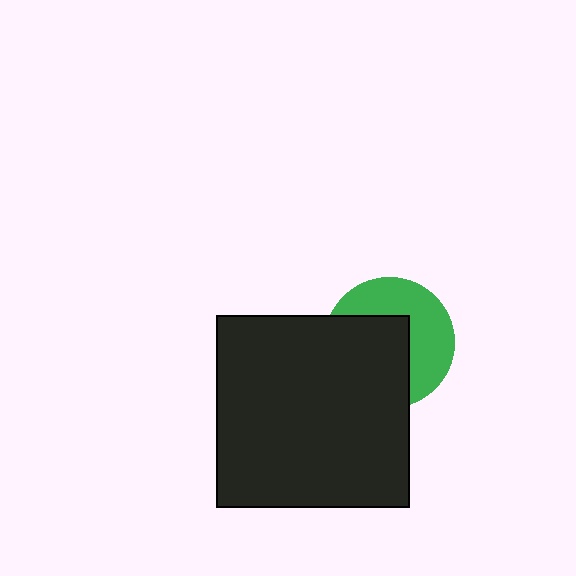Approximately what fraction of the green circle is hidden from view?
Roughly 51% of the green circle is hidden behind the black square.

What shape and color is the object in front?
The object in front is a black square.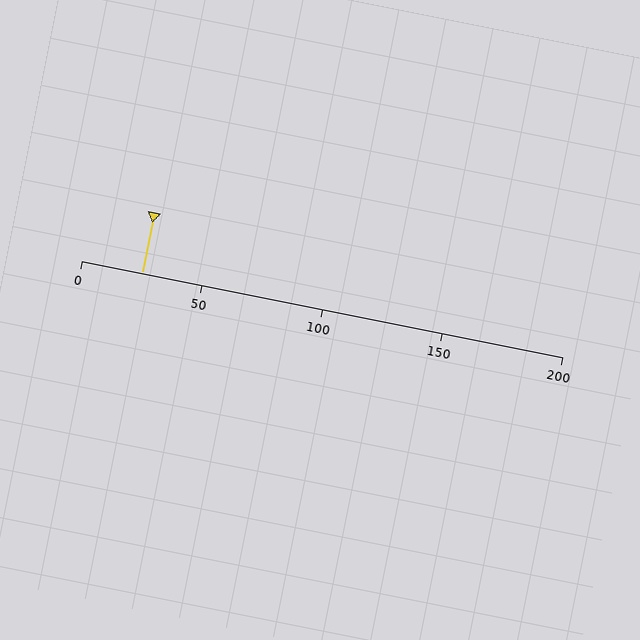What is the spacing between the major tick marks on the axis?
The major ticks are spaced 50 apart.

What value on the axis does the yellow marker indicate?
The marker indicates approximately 25.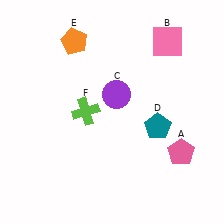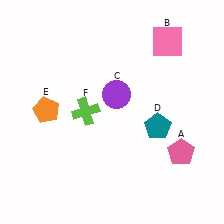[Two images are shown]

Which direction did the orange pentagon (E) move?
The orange pentagon (E) moved down.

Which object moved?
The orange pentagon (E) moved down.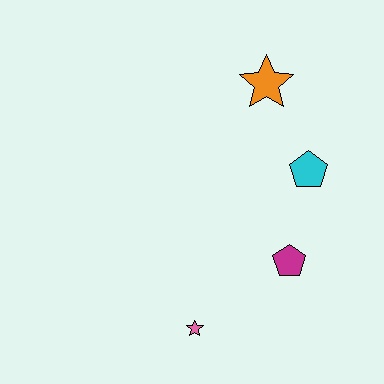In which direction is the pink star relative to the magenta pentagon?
The pink star is to the left of the magenta pentagon.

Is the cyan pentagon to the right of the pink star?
Yes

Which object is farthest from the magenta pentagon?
The orange star is farthest from the magenta pentagon.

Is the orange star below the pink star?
No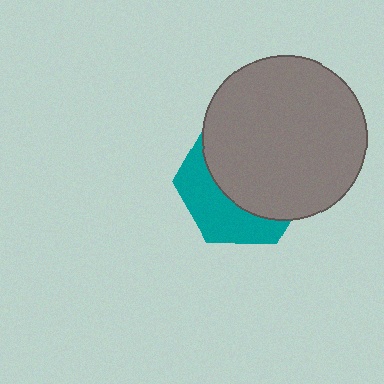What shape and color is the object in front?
The object in front is a gray circle.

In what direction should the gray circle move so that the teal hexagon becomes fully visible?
The gray circle should move toward the upper-right. That is the shortest direction to clear the overlap and leave the teal hexagon fully visible.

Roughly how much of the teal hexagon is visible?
A small part of it is visible (roughly 37%).